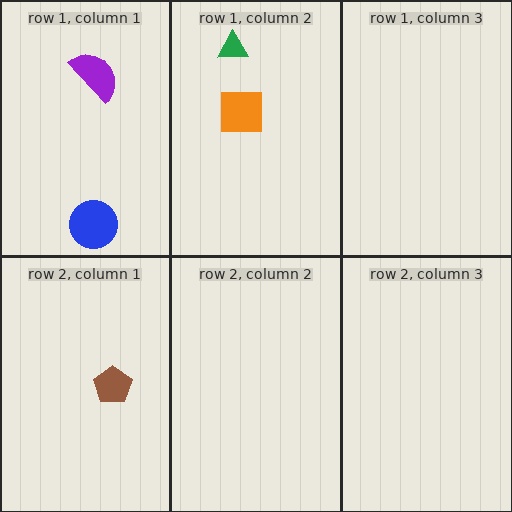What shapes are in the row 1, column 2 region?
The green triangle, the orange square.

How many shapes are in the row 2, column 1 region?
1.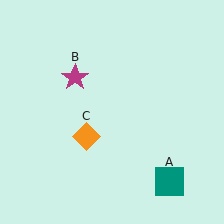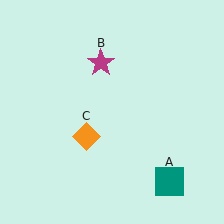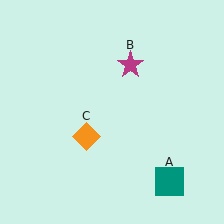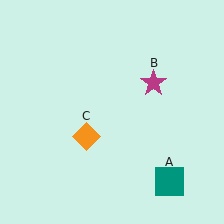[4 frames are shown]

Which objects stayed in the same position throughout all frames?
Teal square (object A) and orange diamond (object C) remained stationary.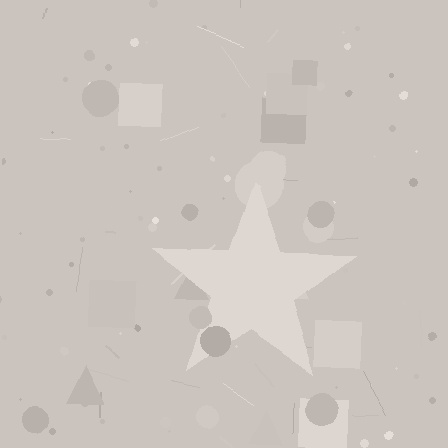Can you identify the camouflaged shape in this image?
The camouflaged shape is a star.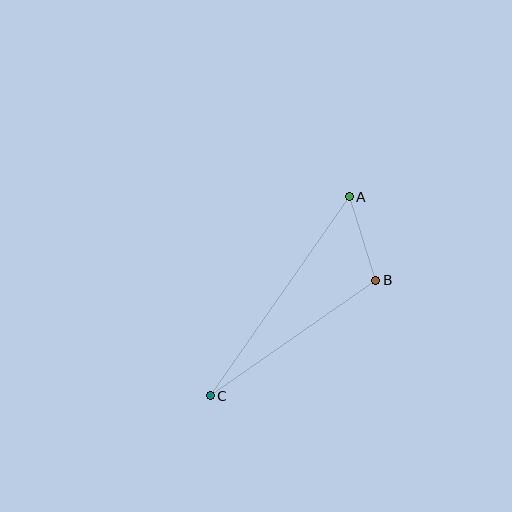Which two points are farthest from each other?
Points A and C are farthest from each other.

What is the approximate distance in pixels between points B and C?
The distance between B and C is approximately 202 pixels.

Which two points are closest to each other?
Points A and B are closest to each other.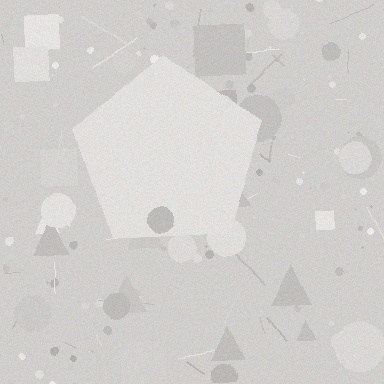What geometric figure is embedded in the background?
A pentagon is embedded in the background.